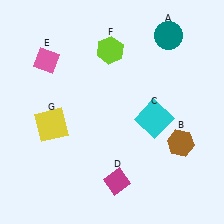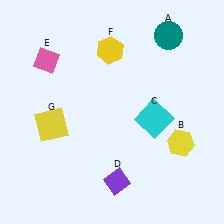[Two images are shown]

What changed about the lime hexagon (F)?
In Image 1, F is lime. In Image 2, it changed to yellow.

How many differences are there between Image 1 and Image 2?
There are 3 differences between the two images.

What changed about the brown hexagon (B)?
In Image 1, B is brown. In Image 2, it changed to yellow.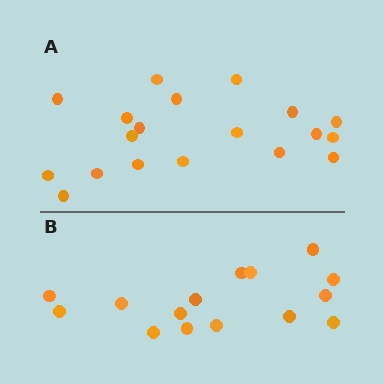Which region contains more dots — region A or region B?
Region A (the top region) has more dots.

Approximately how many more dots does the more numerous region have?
Region A has about 4 more dots than region B.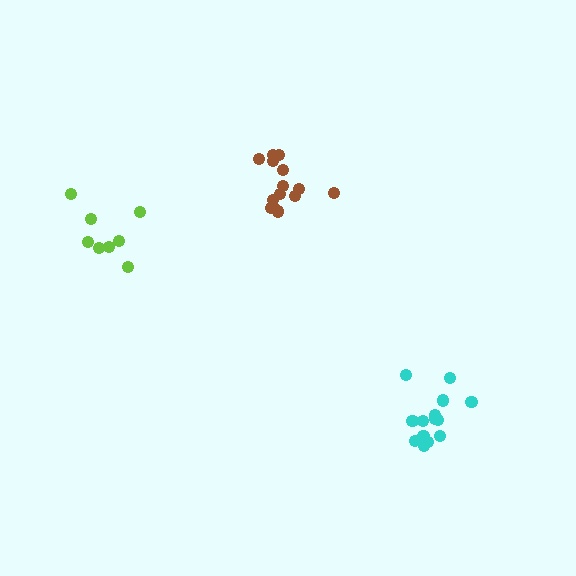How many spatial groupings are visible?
There are 3 spatial groupings.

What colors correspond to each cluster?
The clusters are colored: brown, lime, cyan.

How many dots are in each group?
Group 1: 14 dots, Group 2: 8 dots, Group 3: 14 dots (36 total).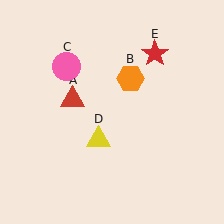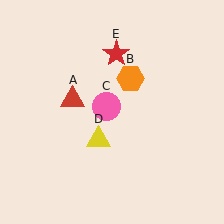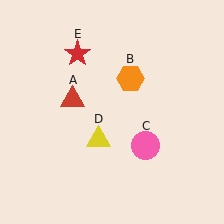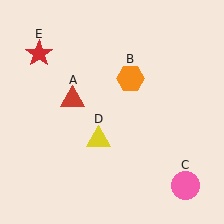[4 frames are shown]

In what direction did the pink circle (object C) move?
The pink circle (object C) moved down and to the right.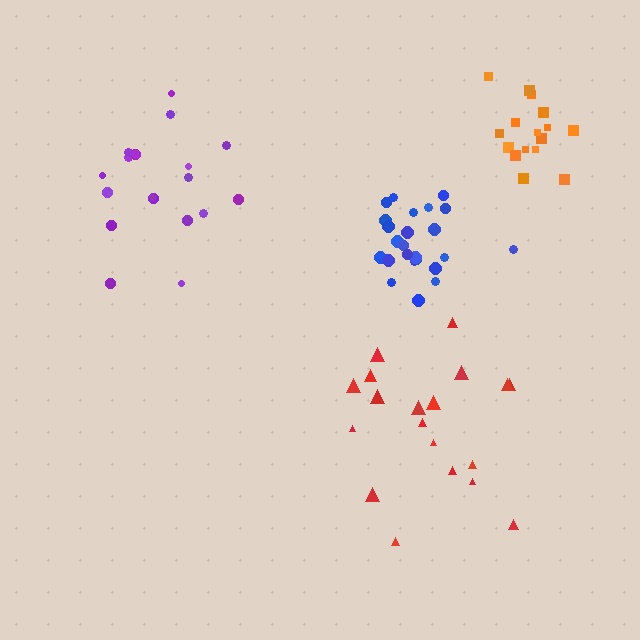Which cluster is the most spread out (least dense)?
Red.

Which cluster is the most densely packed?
Orange.